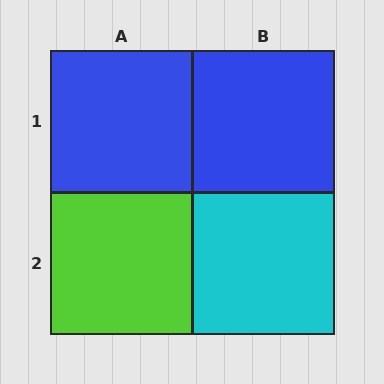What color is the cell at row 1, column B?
Blue.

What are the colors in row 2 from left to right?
Lime, cyan.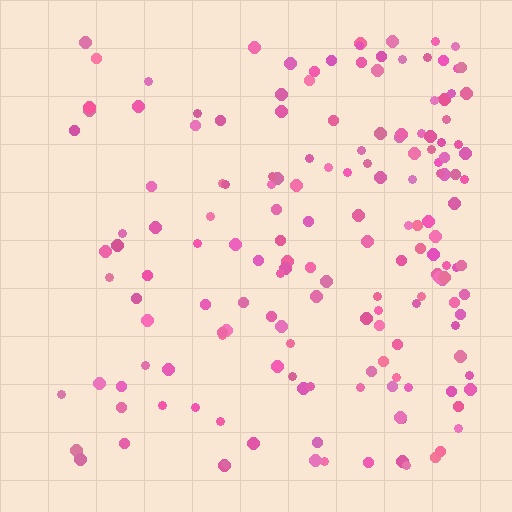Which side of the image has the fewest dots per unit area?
The left.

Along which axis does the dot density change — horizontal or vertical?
Horizontal.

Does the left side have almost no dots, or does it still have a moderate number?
Still a moderate number, just noticeably fewer than the right.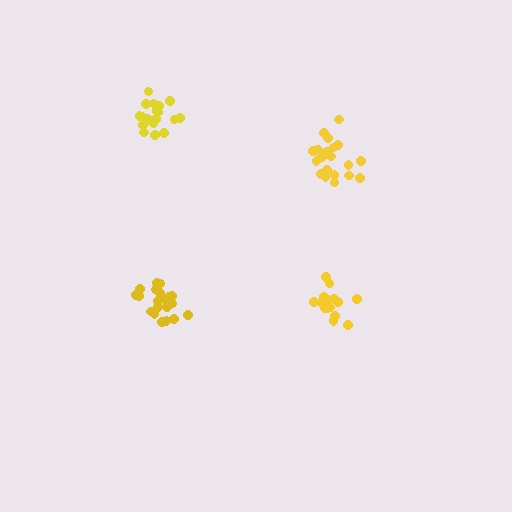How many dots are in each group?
Group 1: 21 dots, Group 2: 17 dots, Group 3: 20 dots, Group 4: 20 dots (78 total).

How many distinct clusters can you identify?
There are 4 distinct clusters.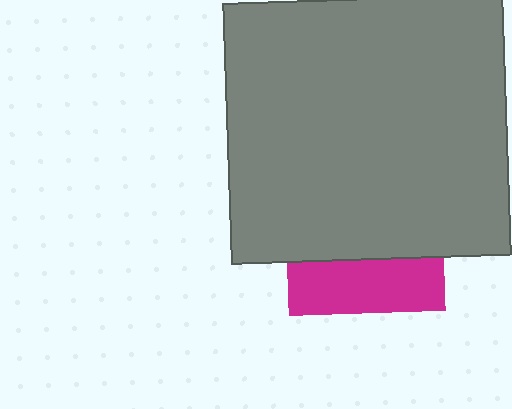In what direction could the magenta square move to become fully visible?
The magenta square could move down. That would shift it out from behind the gray rectangle entirely.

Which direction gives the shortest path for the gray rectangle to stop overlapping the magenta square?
Moving up gives the shortest separation.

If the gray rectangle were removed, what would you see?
You would see the complete magenta square.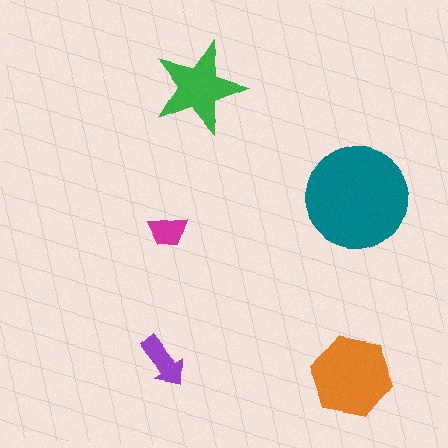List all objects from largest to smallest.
The teal circle, the orange hexagon, the green star, the purple arrow, the magenta trapezoid.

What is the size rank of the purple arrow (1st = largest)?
4th.